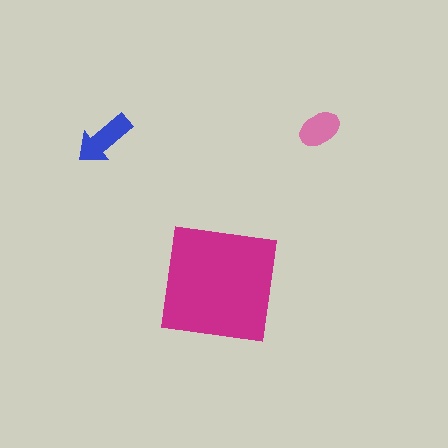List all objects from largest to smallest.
The magenta square, the blue arrow, the pink ellipse.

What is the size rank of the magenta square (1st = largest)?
1st.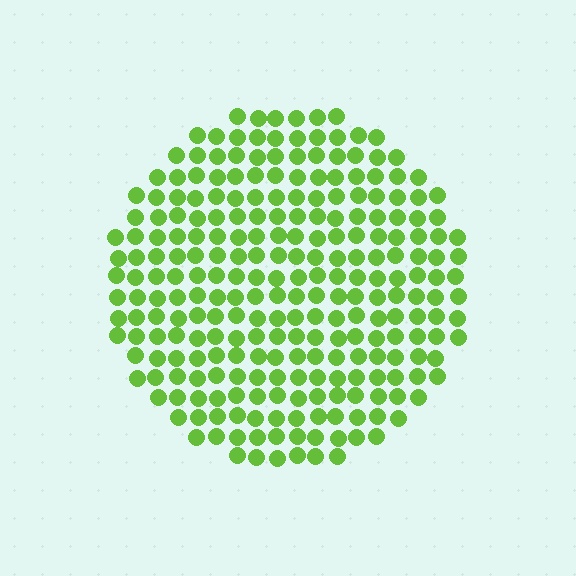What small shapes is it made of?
It is made of small circles.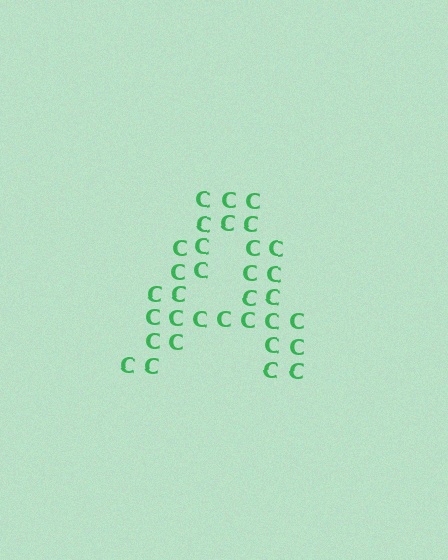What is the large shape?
The large shape is the letter A.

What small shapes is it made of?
It is made of small letter C's.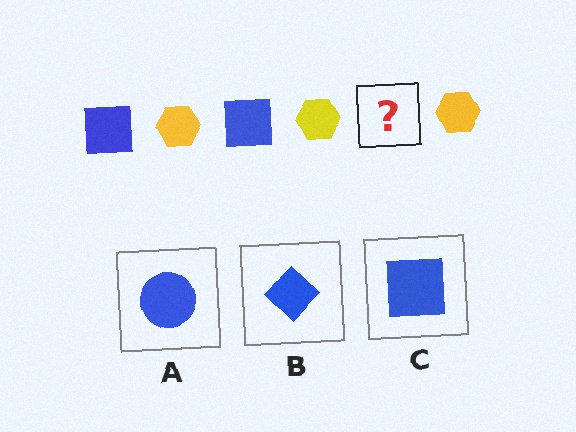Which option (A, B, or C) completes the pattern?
C.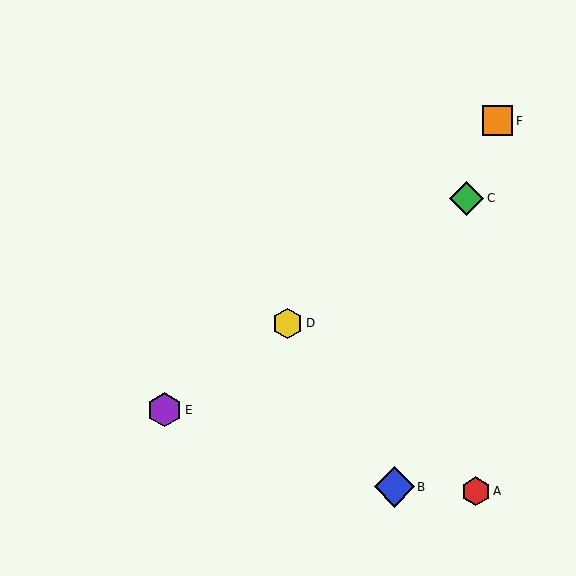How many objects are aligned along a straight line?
3 objects (C, D, E) are aligned along a straight line.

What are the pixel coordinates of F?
Object F is at (498, 121).